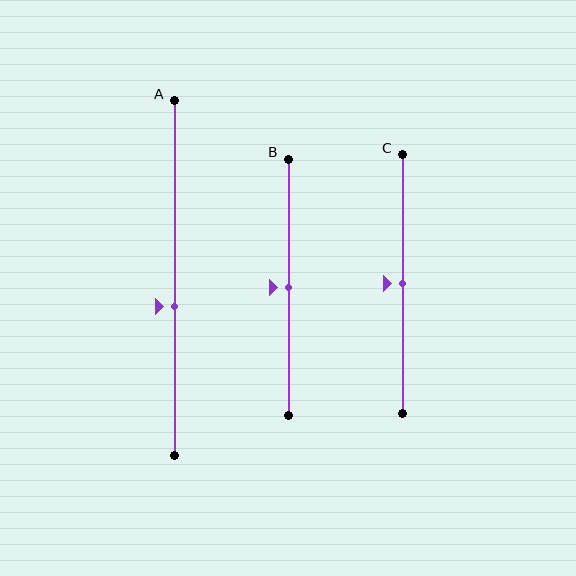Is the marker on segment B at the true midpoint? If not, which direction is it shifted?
Yes, the marker on segment B is at the true midpoint.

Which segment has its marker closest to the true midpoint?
Segment B has its marker closest to the true midpoint.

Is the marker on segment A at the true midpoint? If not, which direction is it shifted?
No, the marker on segment A is shifted downward by about 8% of the segment length.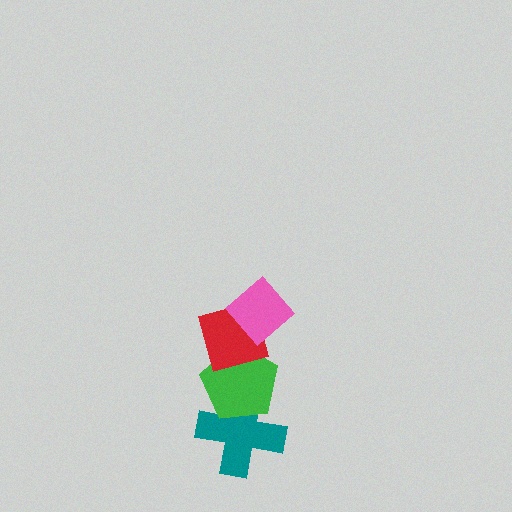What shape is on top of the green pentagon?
The red diamond is on top of the green pentagon.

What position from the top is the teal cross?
The teal cross is 4th from the top.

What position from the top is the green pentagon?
The green pentagon is 3rd from the top.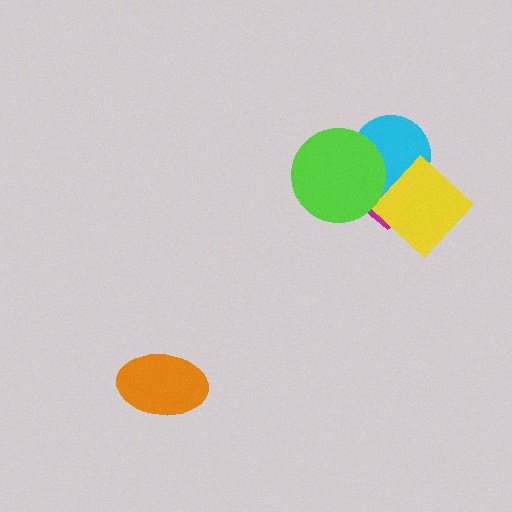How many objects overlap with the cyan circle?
3 objects overlap with the cyan circle.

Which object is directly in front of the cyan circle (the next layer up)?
The yellow diamond is directly in front of the cyan circle.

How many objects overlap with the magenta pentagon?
3 objects overlap with the magenta pentagon.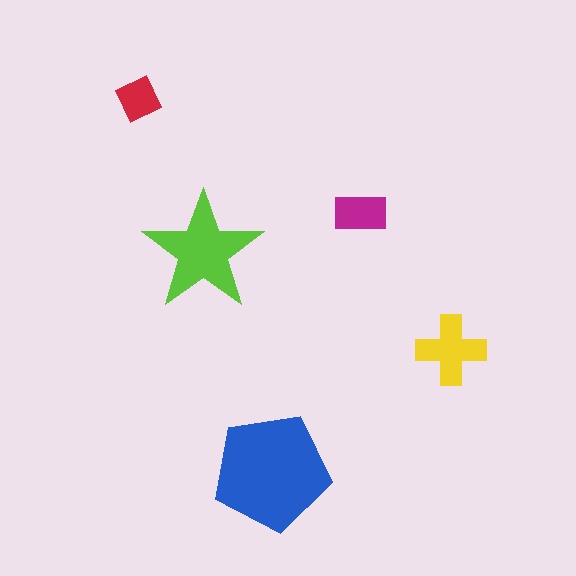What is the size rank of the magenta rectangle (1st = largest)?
4th.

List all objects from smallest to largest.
The red diamond, the magenta rectangle, the yellow cross, the lime star, the blue pentagon.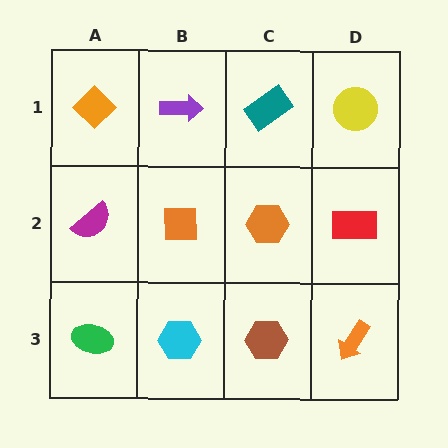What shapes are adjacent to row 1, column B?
An orange square (row 2, column B), an orange diamond (row 1, column A), a teal rectangle (row 1, column C).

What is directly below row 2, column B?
A cyan hexagon.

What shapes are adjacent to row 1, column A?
A magenta semicircle (row 2, column A), a purple arrow (row 1, column B).